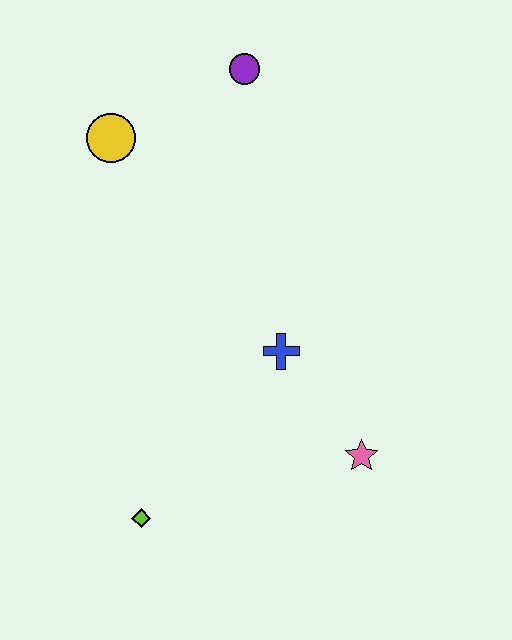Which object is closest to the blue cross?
The pink star is closest to the blue cross.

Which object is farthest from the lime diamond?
The purple circle is farthest from the lime diamond.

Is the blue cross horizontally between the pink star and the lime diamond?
Yes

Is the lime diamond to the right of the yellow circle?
Yes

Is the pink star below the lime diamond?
No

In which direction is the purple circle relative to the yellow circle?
The purple circle is to the right of the yellow circle.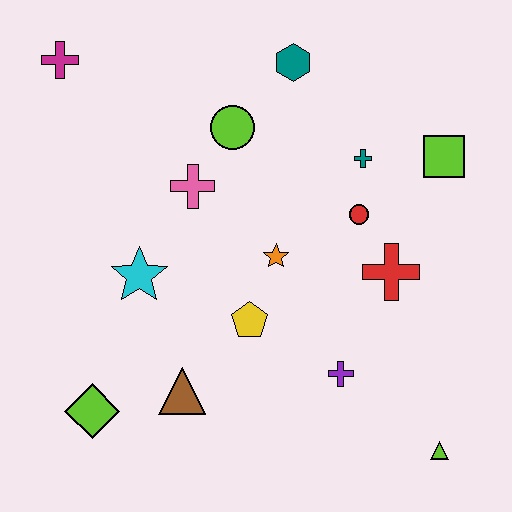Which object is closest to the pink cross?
The lime circle is closest to the pink cross.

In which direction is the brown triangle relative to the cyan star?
The brown triangle is below the cyan star.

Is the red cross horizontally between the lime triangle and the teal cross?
Yes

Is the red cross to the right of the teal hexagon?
Yes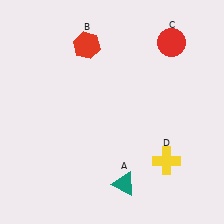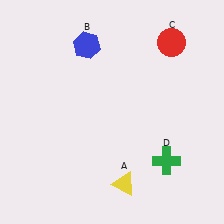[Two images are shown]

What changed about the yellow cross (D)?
In Image 1, D is yellow. In Image 2, it changed to green.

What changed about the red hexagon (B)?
In Image 1, B is red. In Image 2, it changed to blue.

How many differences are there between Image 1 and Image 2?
There are 3 differences between the two images.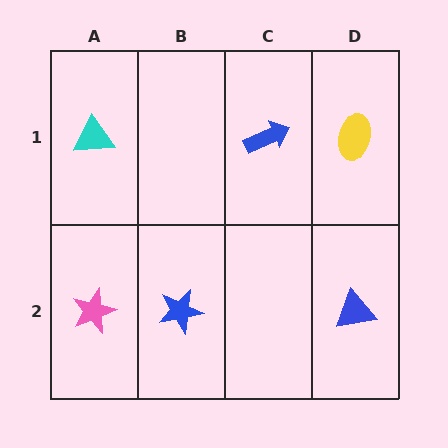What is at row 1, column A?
A cyan triangle.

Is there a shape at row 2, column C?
No, that cell is empty.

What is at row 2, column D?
A blue triangle.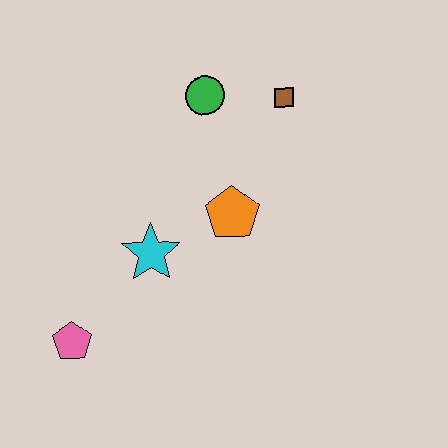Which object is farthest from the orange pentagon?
The pink pentagon is farthest from the orange pentagon.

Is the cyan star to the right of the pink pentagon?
Yes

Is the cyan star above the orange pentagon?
No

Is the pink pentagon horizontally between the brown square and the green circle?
No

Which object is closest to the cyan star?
The orange pentagon is closest to the cyan star.